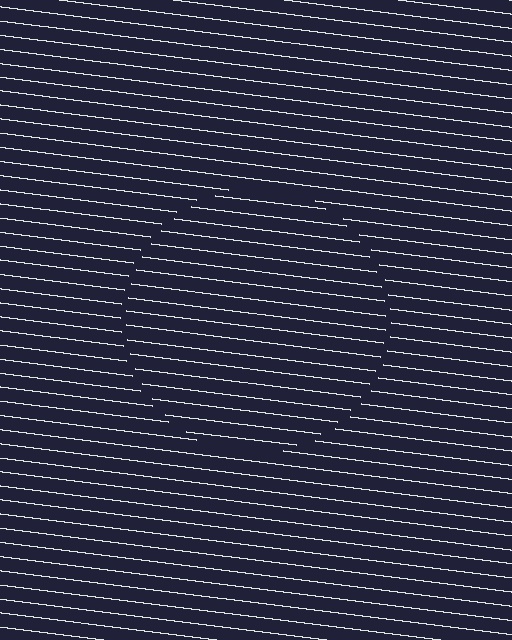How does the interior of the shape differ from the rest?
The interior of the shape contains the same grating, shifted by half a period — the contour is defined by the phase discontinuity where line-ends from the inner and outer gratings abut.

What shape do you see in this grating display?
An illusory circle. The interior of the shape contains the same grating, shifted by half a period — the contour is defined by the phase discontinuity where line-ends from the inner and outer gratings abut.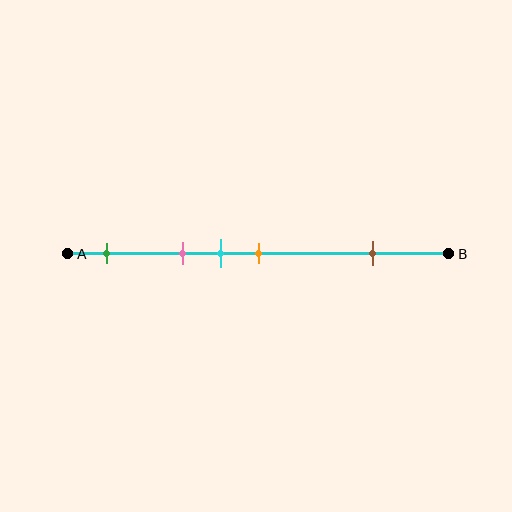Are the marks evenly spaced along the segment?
No, the marks are not evenly spaced.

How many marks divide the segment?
There are 5 marks dividing the segment.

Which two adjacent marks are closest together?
The cyan and orange marks are the closest adjacent pair.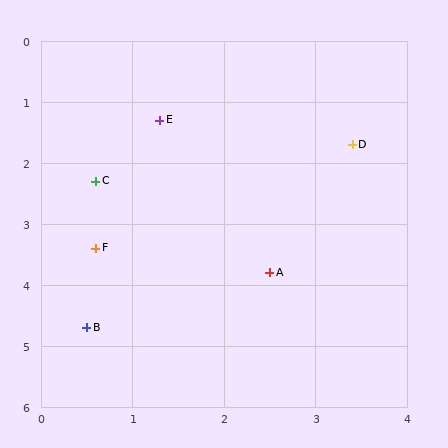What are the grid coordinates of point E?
Point E is at approximately (1.3, 1.3).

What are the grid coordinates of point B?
Point B is at approximately (0.5, 4.7).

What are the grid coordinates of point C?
Point C is at approximately (0.6, 2.3).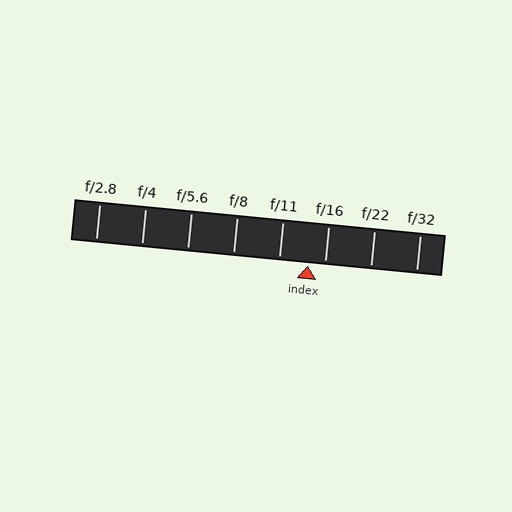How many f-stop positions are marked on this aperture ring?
There are 8 f-stop positions marked.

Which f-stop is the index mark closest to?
The index mark is closest to f/16.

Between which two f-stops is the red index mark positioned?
The index mark is between f/11 and f/16.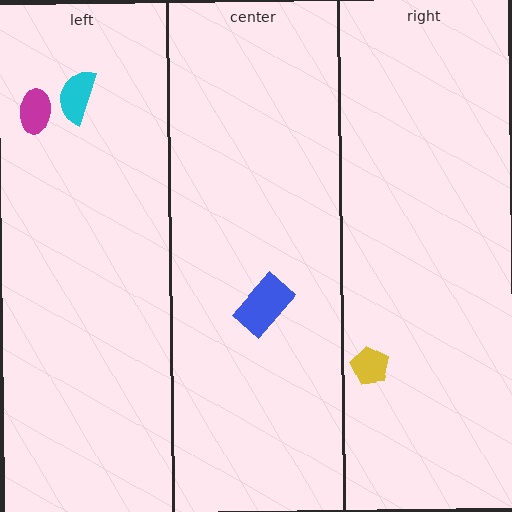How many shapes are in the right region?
1.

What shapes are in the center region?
The blue rectangle.